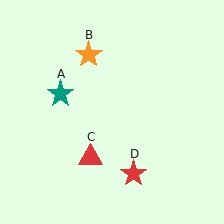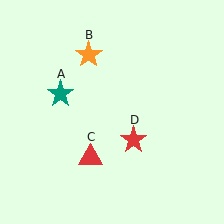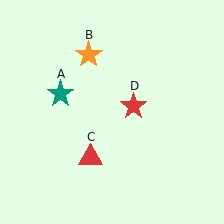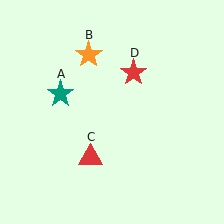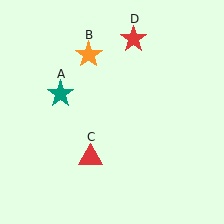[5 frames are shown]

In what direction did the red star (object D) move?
The red star (object D) moved up.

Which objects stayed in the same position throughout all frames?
Teal star (object A) and orange star (object B) and red triangle (object C) remained stationary.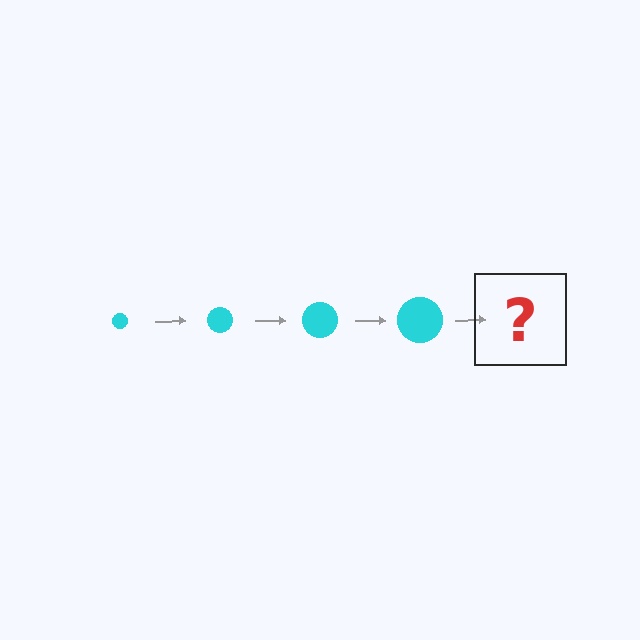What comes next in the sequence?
The next element should be a cyan circle, larger than the previous one.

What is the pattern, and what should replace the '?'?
The pattern is that the circle gets progressively larger each step. The '?' should be a cyan circle, larger than the previous one.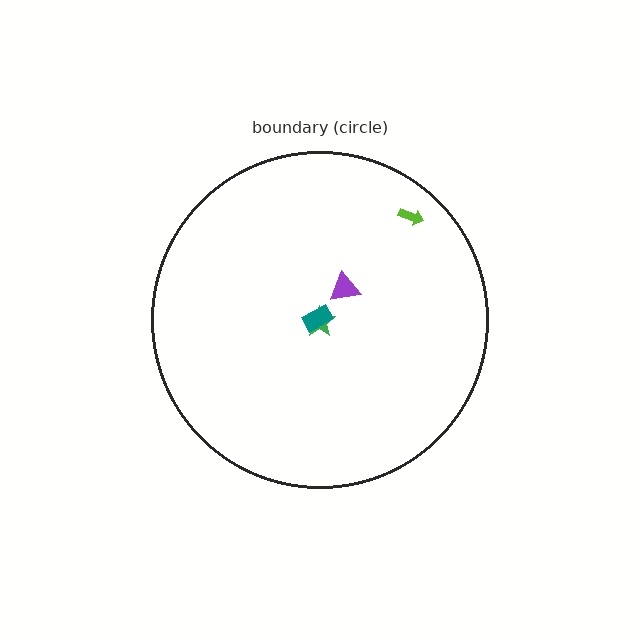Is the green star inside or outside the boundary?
Inside.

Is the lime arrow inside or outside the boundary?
Inside.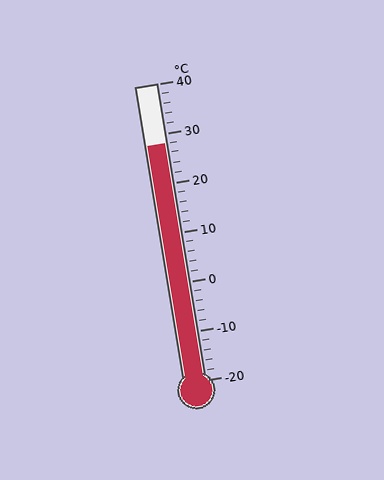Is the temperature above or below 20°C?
The temperature is above 20°C.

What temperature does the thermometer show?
The thermometer shows approximately 28°C.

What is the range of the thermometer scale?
The thermometer scale ranges from -20°C to 40°C.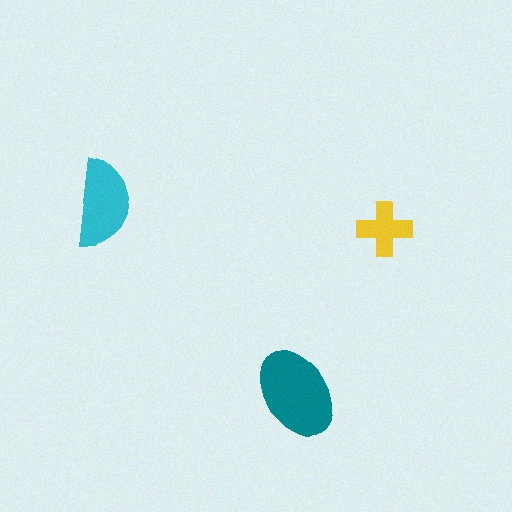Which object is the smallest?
The yellow cross.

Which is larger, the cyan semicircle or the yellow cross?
The cyan semicircle.